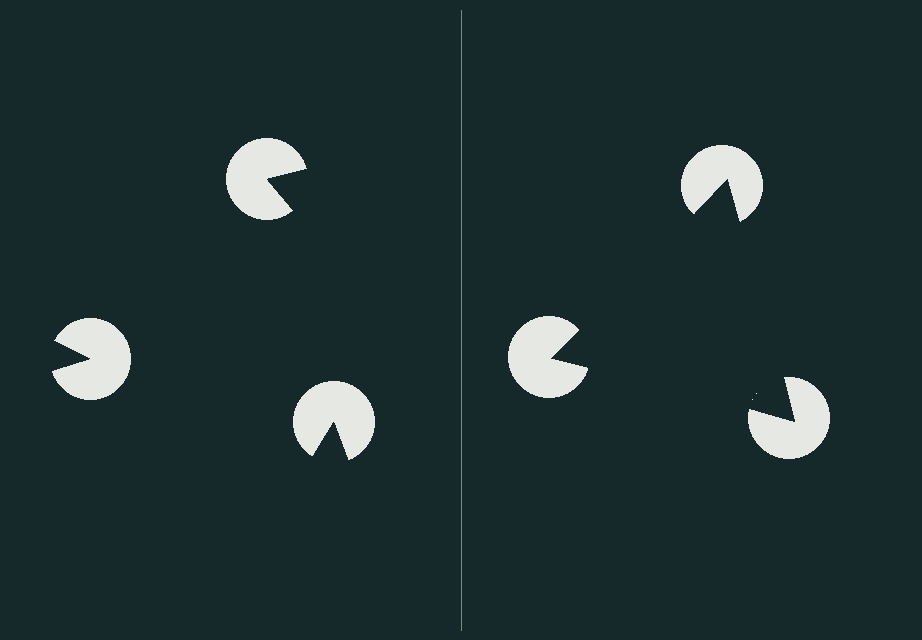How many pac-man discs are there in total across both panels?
6 — 3 on each side.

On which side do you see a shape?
An illusory triangle appears on the right side. On the left side the wedge cuts are rotated, so no coherent shape forms.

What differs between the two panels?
The pac-man discs are positioned identically on both sides; only the wedge orientations differ. On the right they align to a triangle; on the left they are misaligned.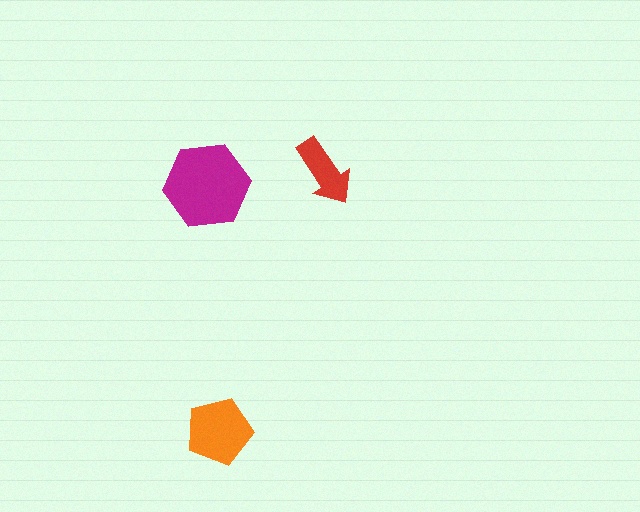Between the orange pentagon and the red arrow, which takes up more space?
The orange pentagon.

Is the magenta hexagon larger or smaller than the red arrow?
Larger.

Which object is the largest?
The magenta hexagon.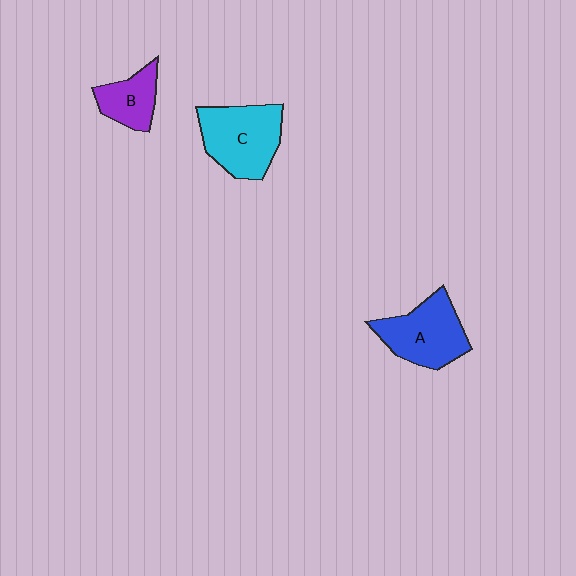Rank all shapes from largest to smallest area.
From largest to smallest: C (cyan), A (blue), B (purple).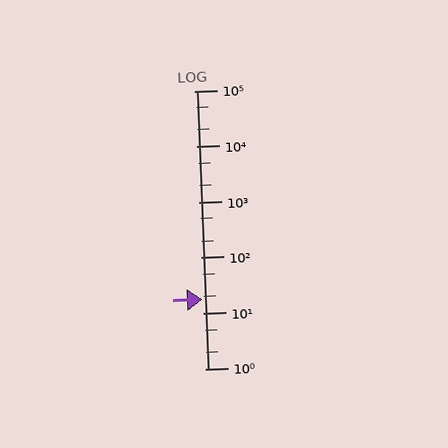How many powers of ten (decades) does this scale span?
The scale spans 5 decades, from 1 to 100000.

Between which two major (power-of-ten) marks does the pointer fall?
The pointer is between 10 and 100.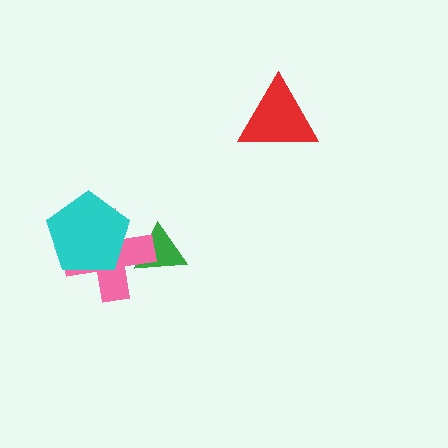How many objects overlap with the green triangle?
1 object overlaps with the green triangle.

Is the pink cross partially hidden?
Yes, it is partially covered by another shape.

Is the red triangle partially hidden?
No, no other shape covers it.